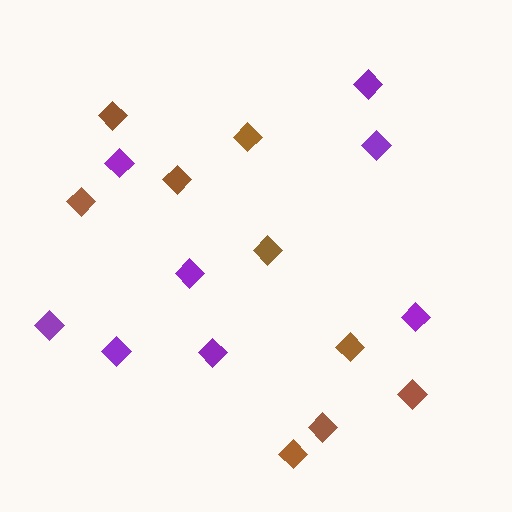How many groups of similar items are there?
There are 2 groups: one group of purple diamonds (8) and one group of brown diamonds (9).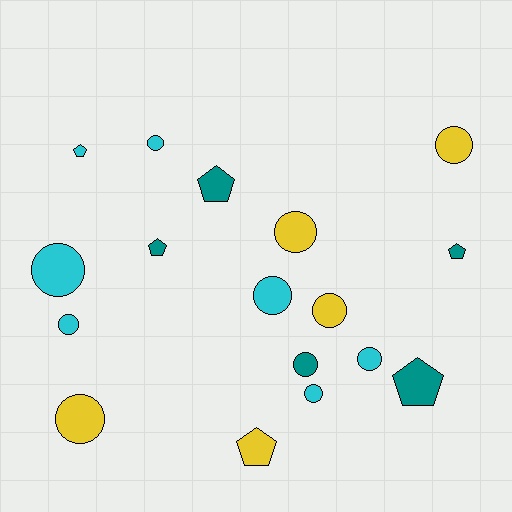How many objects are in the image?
There are 17 objects.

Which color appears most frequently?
Cyan, with 7 objects.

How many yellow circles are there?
There are 4 yellow circles.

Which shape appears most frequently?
Circle, with 11 objects.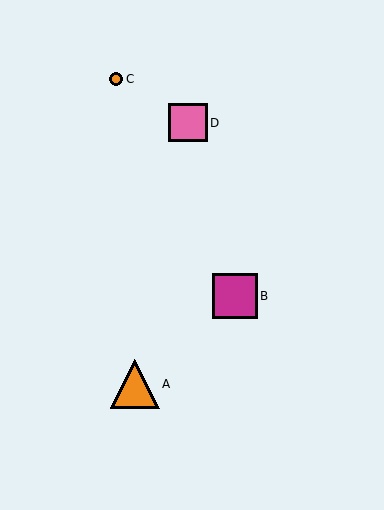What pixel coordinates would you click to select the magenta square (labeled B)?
Click at (235, 296) to select the magenta square B.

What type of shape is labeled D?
Shape D is a pink square.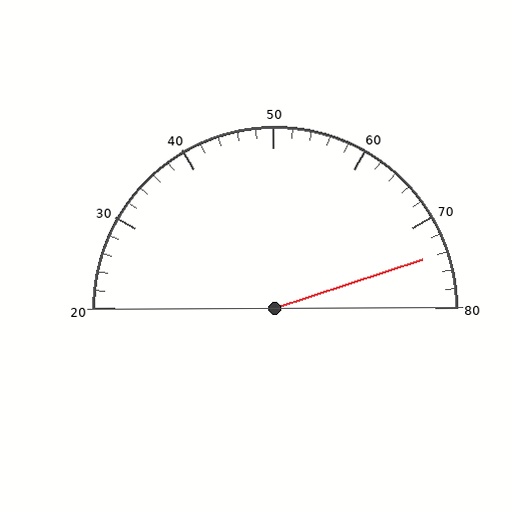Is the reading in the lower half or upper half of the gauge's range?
The reading is in the upper half of the range (20 to 80).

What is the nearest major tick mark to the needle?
The nearest major tick mark is 70.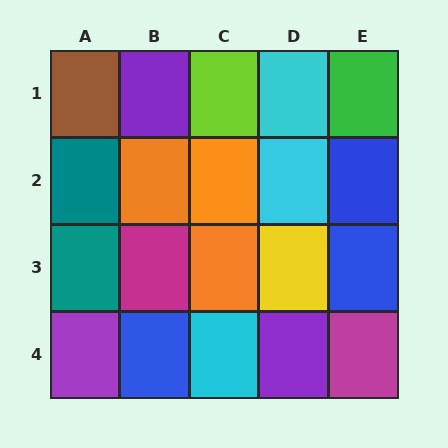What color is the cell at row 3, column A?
Teal.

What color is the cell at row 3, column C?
Orange.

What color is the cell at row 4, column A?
Purple.